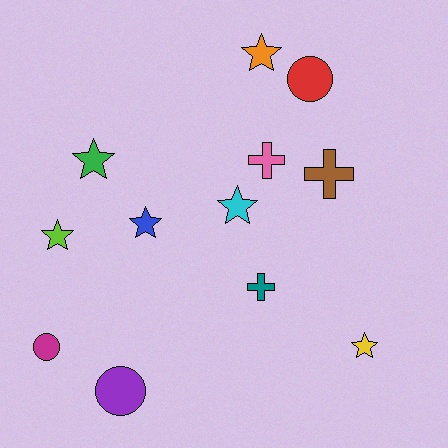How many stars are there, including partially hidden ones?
There are 6 stars.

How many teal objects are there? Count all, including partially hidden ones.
There is 1 teal object.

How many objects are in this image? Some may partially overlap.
There are 12 objects.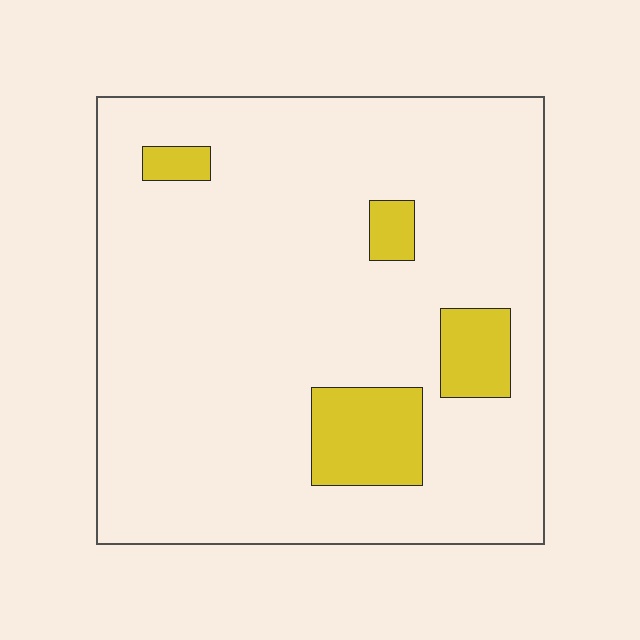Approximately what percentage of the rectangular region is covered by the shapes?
Approximately 10%.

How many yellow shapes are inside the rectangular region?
4.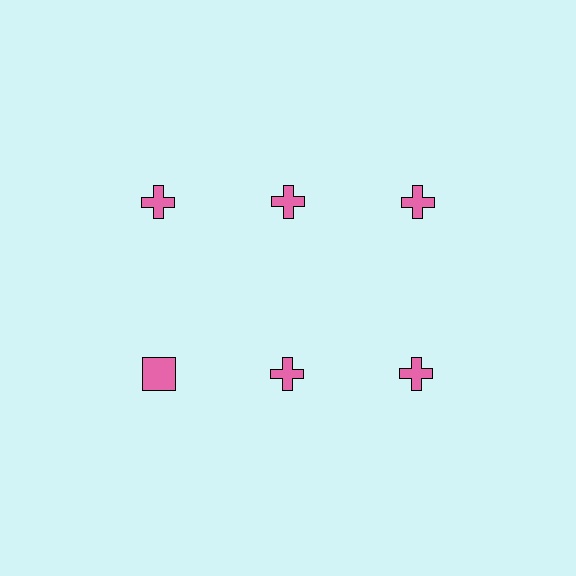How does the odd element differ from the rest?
It has a different shape: square instead of cross.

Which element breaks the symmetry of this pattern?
The pink square in the second row, leftmost column breaks the symmetry. All other shapes are pink crosses.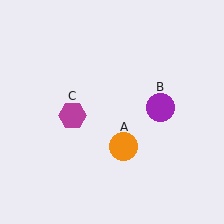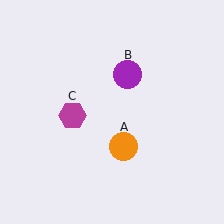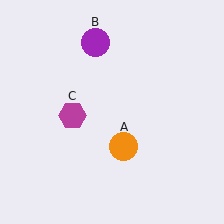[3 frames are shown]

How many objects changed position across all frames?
1 object changed position: purple circle (object B).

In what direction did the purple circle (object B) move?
The purple circle (object B) moved up and to the left.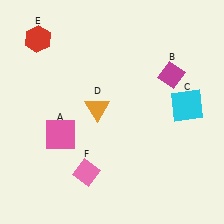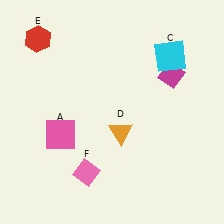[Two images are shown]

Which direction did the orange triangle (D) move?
The orange triangle (D) moved right.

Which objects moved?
The objects that moved are: the cyan square (C), the orange triangle (D).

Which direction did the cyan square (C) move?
The cyan square (C) moved up.